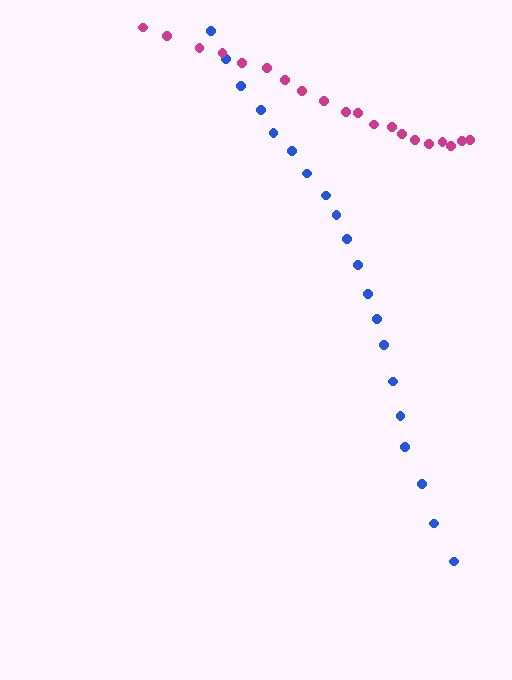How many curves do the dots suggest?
There are 2 distinct paths.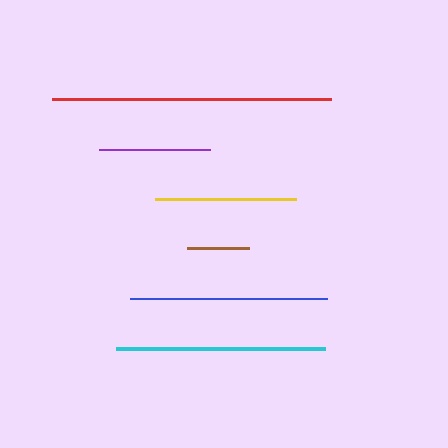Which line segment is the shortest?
The brown line is the shortest at approximately 62 pixels.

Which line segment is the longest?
The red line is the longest at approximately 279 pixels.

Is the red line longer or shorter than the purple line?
The red line is longer than the purple line.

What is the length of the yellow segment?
The yellow segment is approximately 142 pixels long.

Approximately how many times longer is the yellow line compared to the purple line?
The yellow line is approximately 1.3 times the length of the purple line.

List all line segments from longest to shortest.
From longest to shortest: red, cyan, blue, yellow, purple, brown.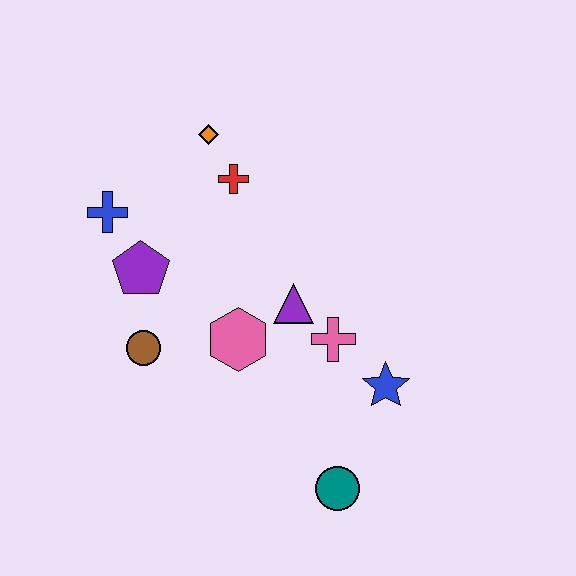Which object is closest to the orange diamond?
The red cross is closest to the orange diamond.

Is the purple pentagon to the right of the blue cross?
Yes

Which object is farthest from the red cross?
The teal circle is farthest from the red cross.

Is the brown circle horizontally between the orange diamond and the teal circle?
No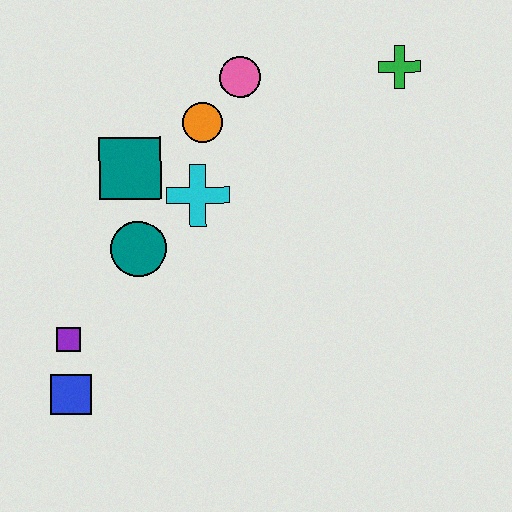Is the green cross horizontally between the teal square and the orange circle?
No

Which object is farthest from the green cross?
The blue square is farthest from the green cross.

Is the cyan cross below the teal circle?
No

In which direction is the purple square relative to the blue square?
The purple square is above the blue square.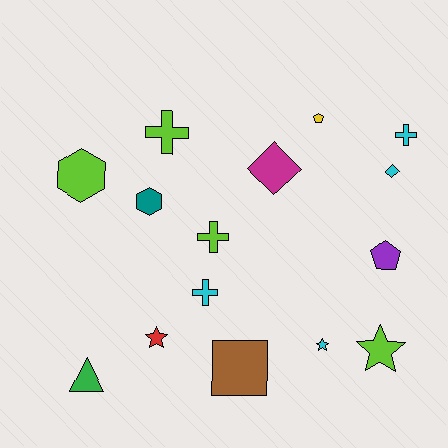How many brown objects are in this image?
There is 1 brown object.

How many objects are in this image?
There are 15 objects.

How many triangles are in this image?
There is 1 triangle.